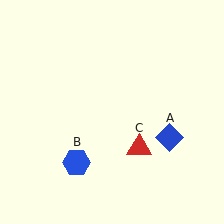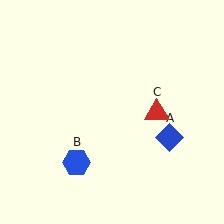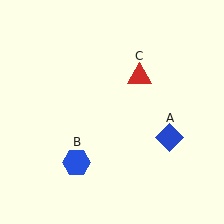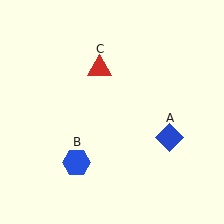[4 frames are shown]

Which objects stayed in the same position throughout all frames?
Blue diamond (object A) and blue hexagon (object B) remained stationary.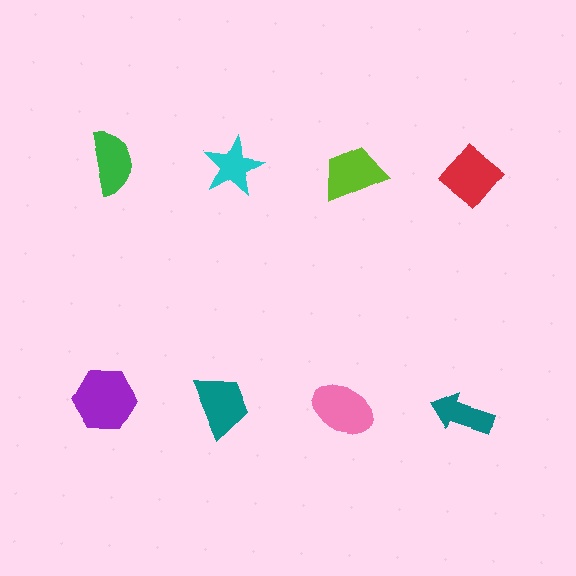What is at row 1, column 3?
A lime trapezoid.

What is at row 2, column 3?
A pink ellipse.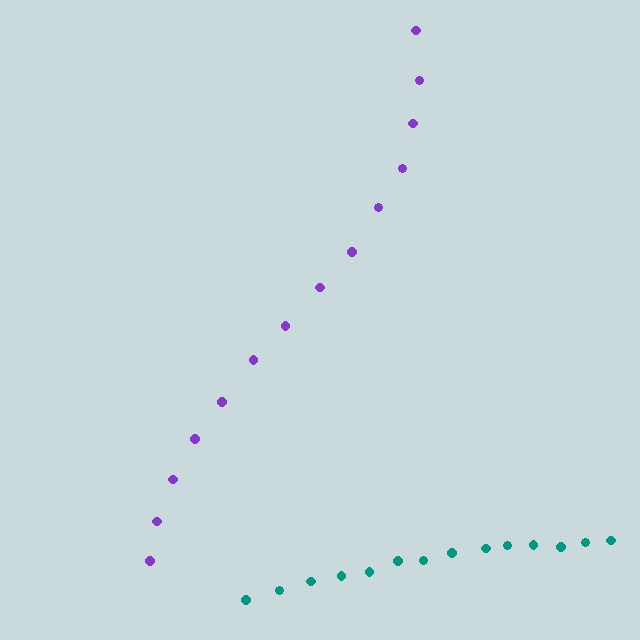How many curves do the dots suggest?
There are 2 distinct paths.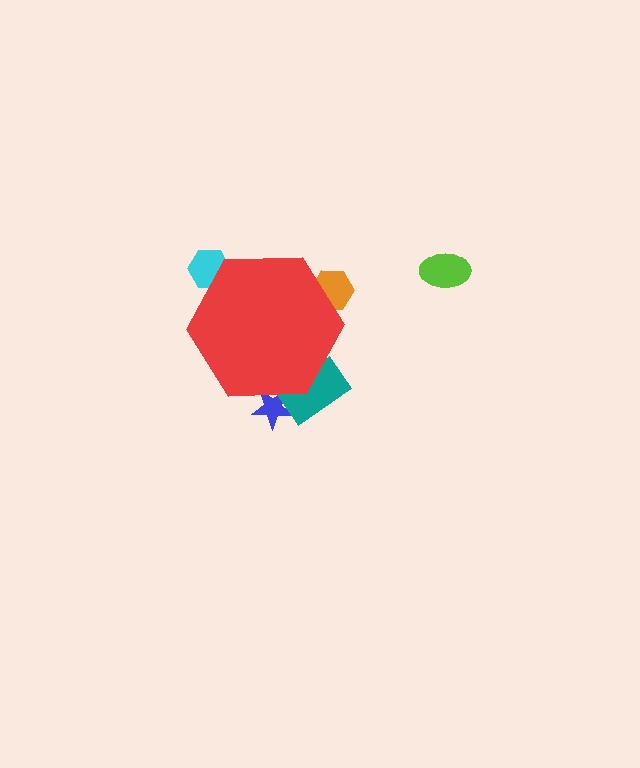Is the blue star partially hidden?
Yes, the blue star is partially hidden behind the red hexagon.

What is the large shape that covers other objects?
A red hexagon.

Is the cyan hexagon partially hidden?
Yes, the cyan hexagon is partially hidden behind the red hexagon.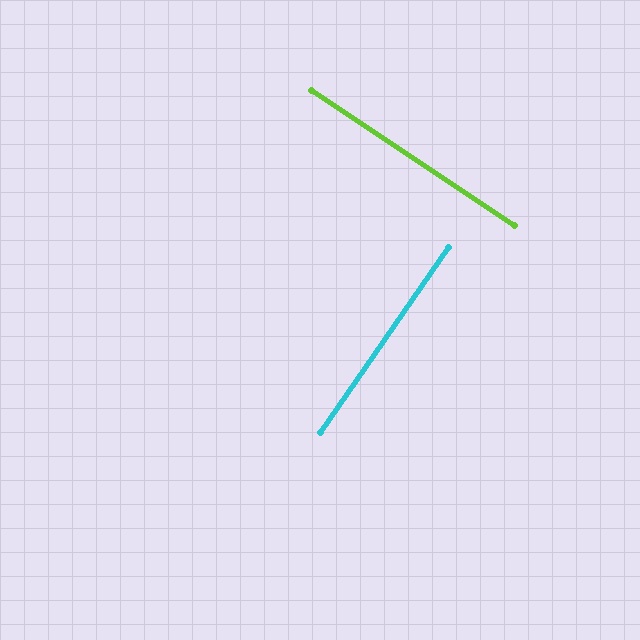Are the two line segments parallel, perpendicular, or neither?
Perpendicular — they meet at approximately 89°.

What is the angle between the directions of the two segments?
Approximately 89 degrees.